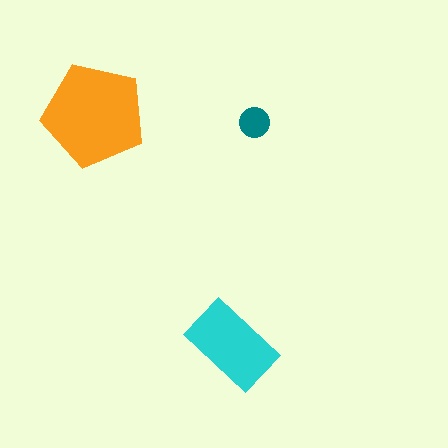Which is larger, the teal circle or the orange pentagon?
The orange pentagon.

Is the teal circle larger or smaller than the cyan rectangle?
Smaller.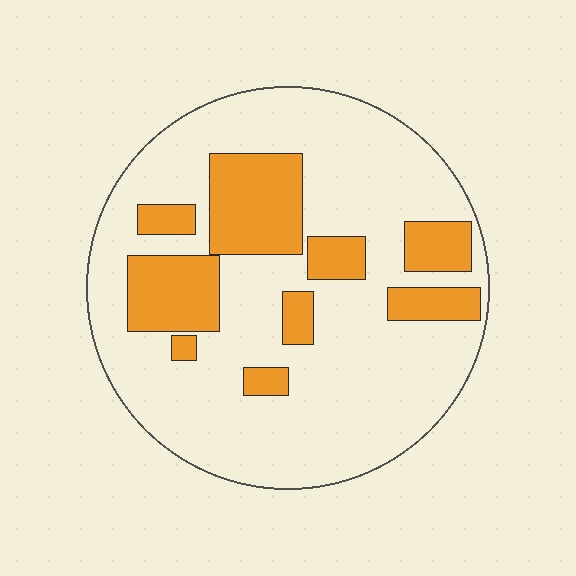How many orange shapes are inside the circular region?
9.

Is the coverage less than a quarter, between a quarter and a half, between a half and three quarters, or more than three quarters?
Less than a quarter.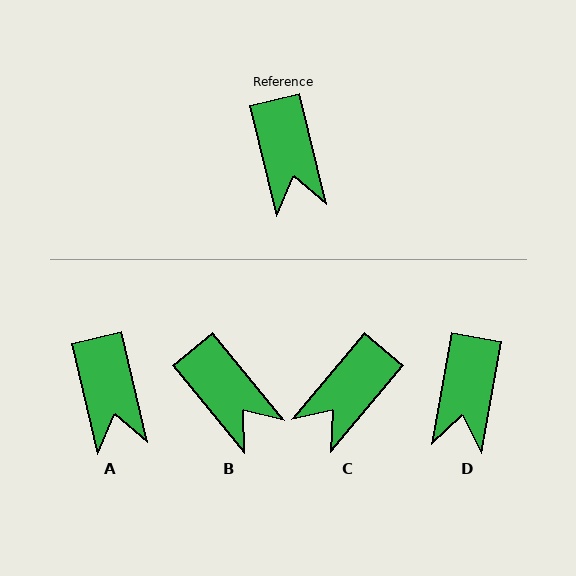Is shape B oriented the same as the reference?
No, it is off by about 26 degrees.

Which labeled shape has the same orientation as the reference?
A.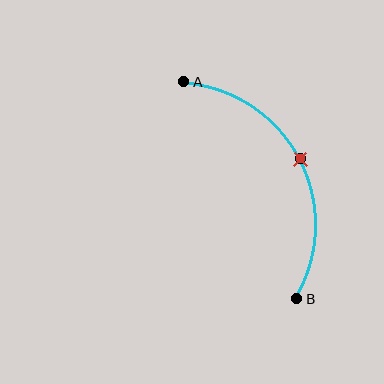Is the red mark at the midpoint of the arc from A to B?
Yes. The red mark lies on the arc at equal arc-length from both A and B — it is the arc midpoint.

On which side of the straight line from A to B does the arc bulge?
The arc bulges to the right of the straight line connecting A and B.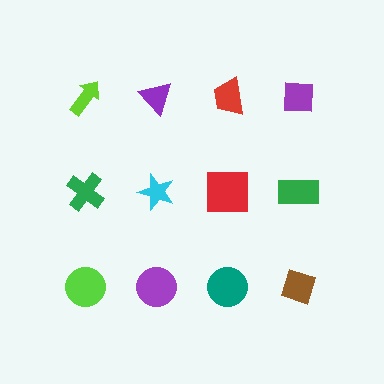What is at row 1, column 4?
A purple square.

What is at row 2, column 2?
A cyan star.